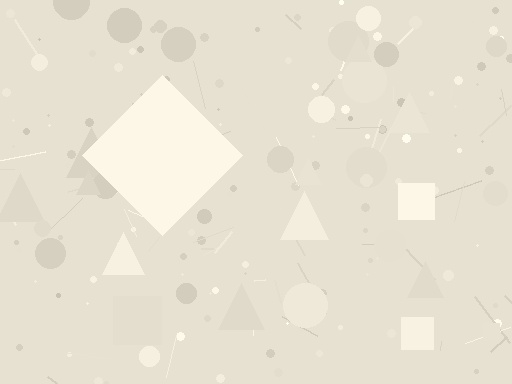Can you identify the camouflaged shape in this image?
The camouflaged shape is a diamond.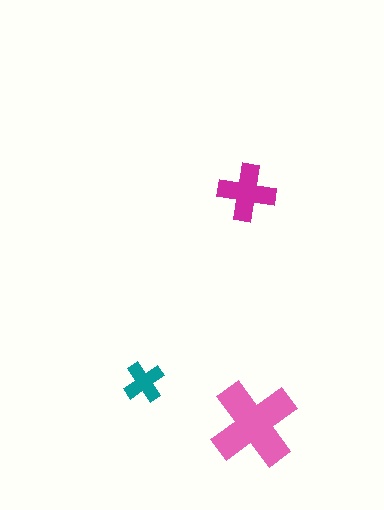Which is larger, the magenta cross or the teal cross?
The magenta one.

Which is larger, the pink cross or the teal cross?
The pink one.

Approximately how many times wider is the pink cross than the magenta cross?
About 1.5 times wider.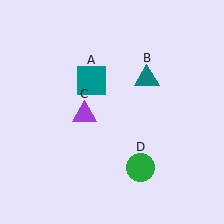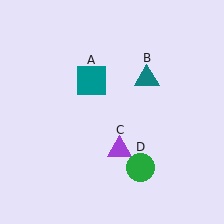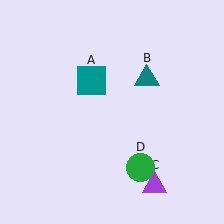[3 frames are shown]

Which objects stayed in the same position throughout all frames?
Teal square (object A) and teal triangle (object B) and green circle (object D) remained stationary.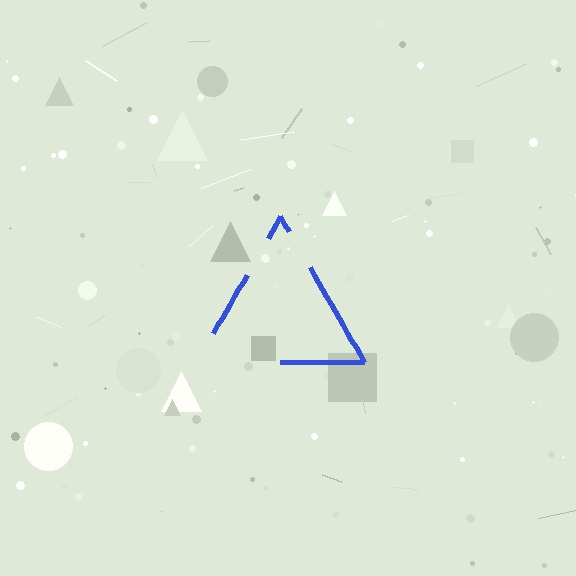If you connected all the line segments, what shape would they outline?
They would outline a triangle.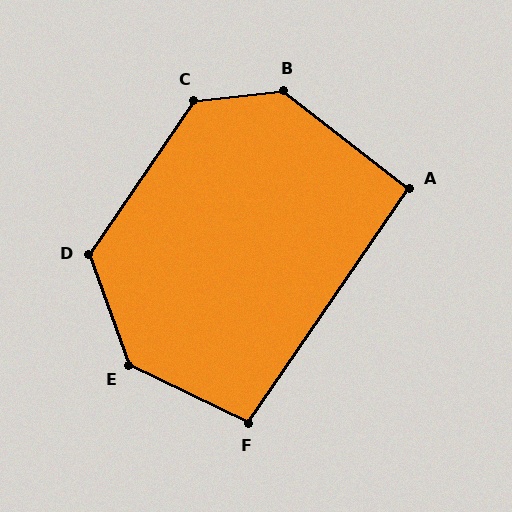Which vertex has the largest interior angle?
E, at approximately 136 degrees.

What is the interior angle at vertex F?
Approximately 99 degrees (obtuse).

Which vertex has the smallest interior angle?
A, at approximately 93 degrees.